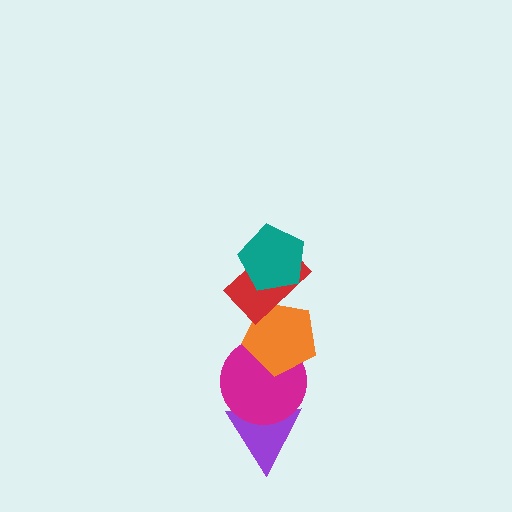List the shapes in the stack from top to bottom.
From top to bottom: the teal pentagon, the red rectangle, the orange pentagon, the magenta circle, the purple triangle.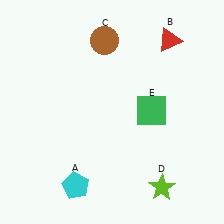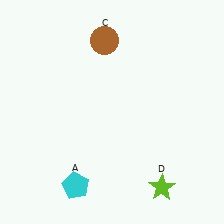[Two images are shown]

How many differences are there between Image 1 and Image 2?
There are 2 differences between the two images.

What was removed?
The green square (E), the red triangle (B) were removed in Image 2.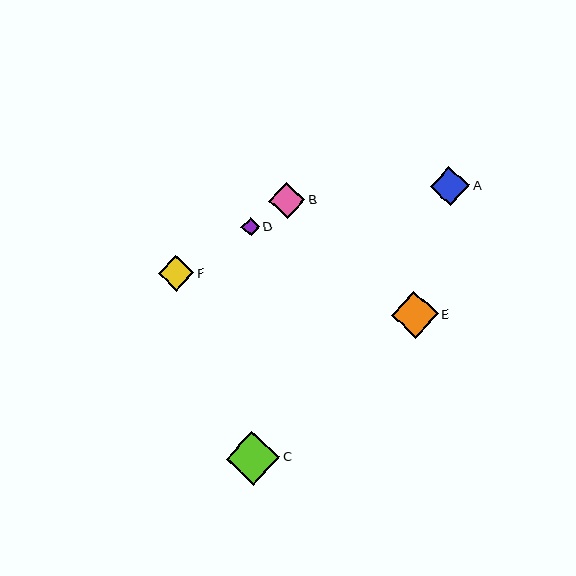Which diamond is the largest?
Diamond C is the largest with a size of approximately 53 pixels.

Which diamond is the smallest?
Diamond D is the smallest with a size of approximately 19 pixels.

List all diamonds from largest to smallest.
From largest to smallest: C, E, A, B, F, D.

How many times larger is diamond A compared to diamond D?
Diamond A is approximately 2.1 times the size of diamond D.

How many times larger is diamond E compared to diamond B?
Diamond E is approximately 1.3 times the size of diamond B.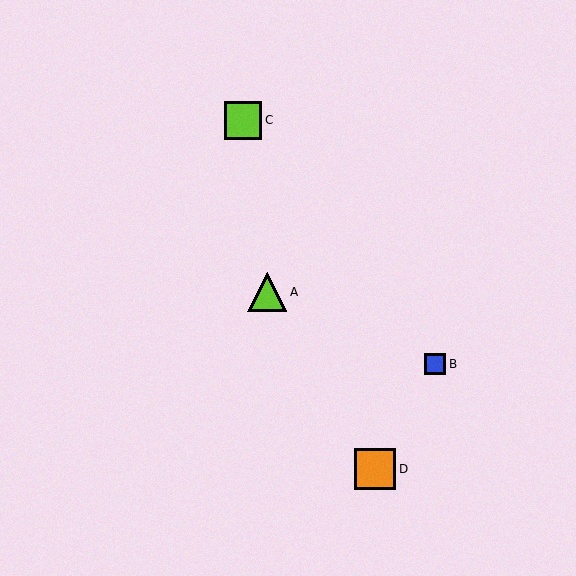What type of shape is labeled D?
Shape D is an orange square.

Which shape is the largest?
The orange square (labeled D) is the largest.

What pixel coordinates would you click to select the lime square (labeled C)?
Click at (243, 120) to select the lime square C.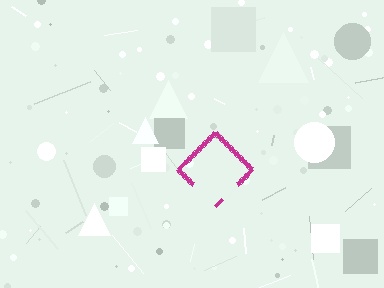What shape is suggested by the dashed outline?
The dashed outline suggests a diamond.